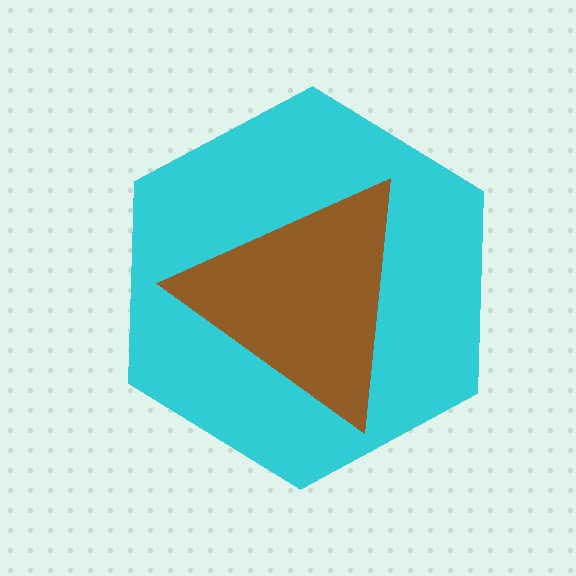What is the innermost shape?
The brown triangle.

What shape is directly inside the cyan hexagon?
The brown triangle.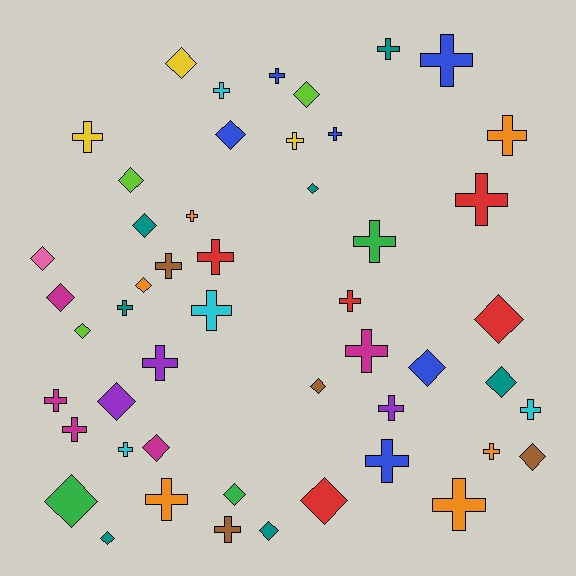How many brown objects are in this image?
There are 4 brown objects.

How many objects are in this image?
There are 50 objects.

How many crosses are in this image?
There are 28 crosses.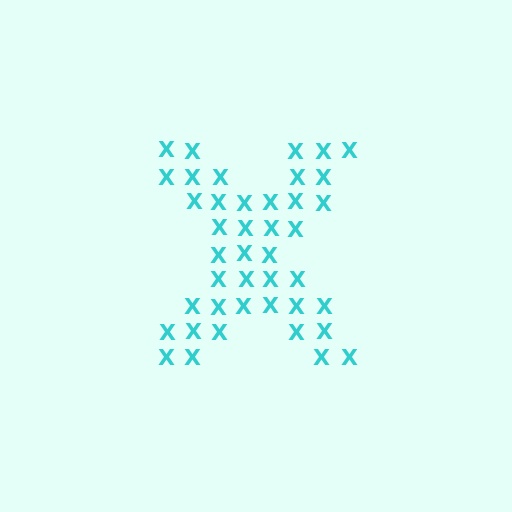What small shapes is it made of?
It is made of small letter X's.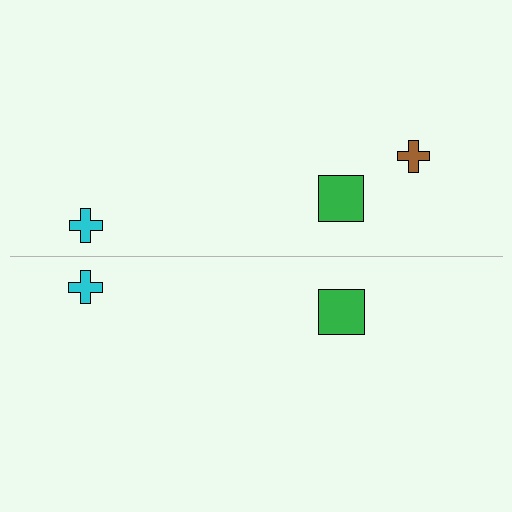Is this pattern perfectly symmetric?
No, the pattern is not perfectly symmetric. A brown cross is missing from the bottom side.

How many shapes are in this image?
There are 5 shapes in this image.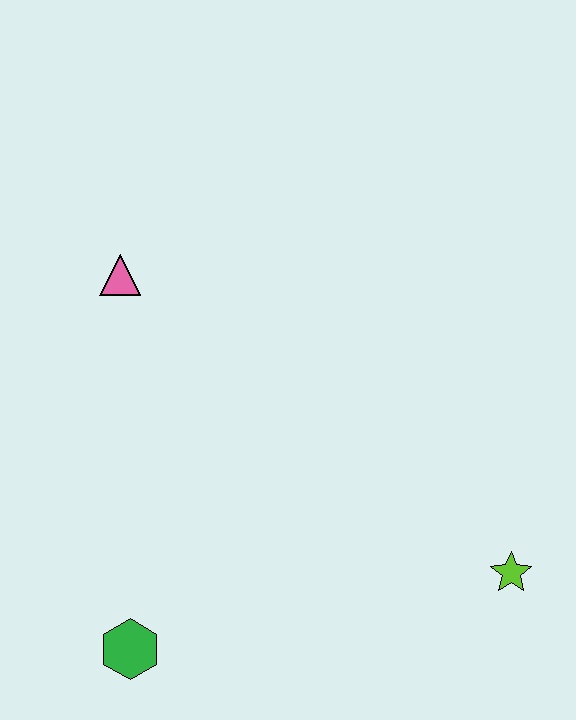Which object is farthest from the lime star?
The pink triangle is farthest from the lime star.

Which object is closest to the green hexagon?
The pink triangle is closest to the green hexagon.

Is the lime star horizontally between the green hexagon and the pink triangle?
No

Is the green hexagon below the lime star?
Yes